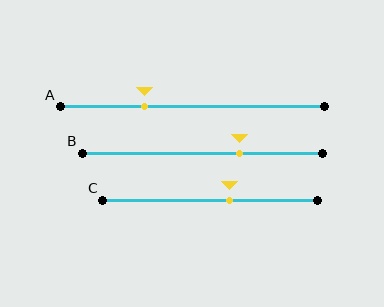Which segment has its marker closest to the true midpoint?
Segment C has its marker closest to the true midpoint.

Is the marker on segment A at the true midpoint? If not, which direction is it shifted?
No, the marker on segment A is shifted to the left by about 18% of the segment length.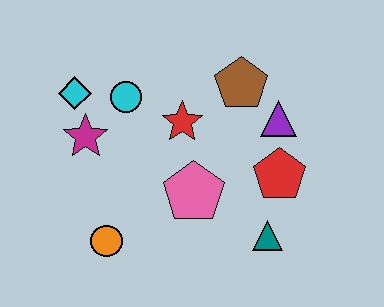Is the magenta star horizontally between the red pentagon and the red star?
No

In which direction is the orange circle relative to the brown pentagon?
The orange circle is below the brown pentagon.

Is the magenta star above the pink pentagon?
Yes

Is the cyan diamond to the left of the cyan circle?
Yes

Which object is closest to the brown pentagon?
The purple triangle is closest to the brown pentagon.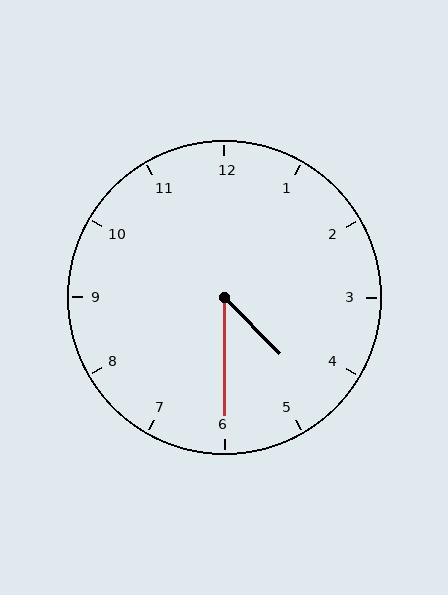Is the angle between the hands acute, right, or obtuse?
It is acute.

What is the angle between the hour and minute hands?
Approximately 45 degrees.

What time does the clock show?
4:30.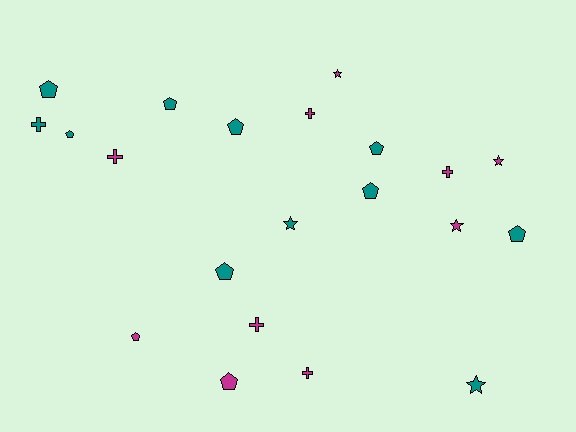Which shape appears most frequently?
Pentagon, with 10 objects.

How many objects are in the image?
There are 21 objects.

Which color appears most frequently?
Teal, with 11 objects.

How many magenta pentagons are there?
There are 2 magenta pentagons.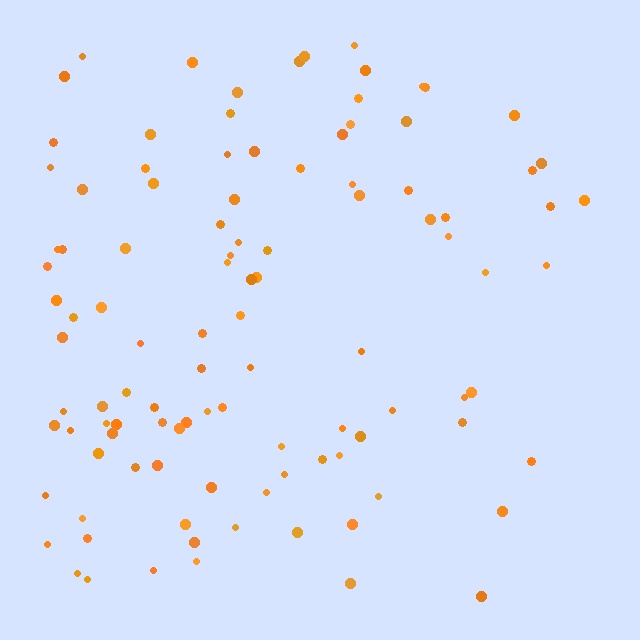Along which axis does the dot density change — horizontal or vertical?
Horizontal.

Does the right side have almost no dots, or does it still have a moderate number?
Still a moderate number, just noticeably fewer than the left.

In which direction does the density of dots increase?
From right to left, with the left side densest.